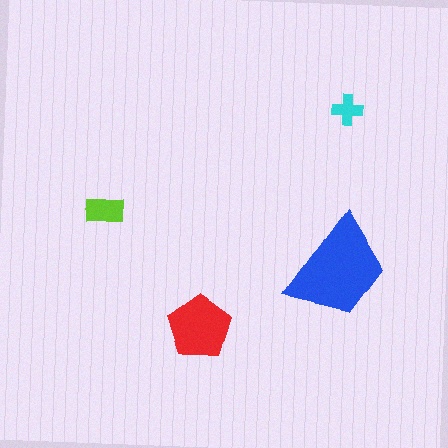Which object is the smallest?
The cyan cross.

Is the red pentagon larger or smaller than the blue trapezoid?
Smaller.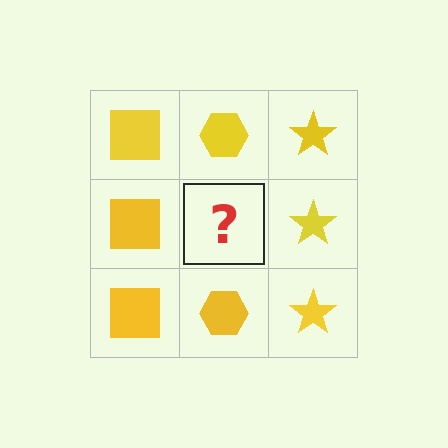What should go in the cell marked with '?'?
The missing cell should contain a yellow hexagon.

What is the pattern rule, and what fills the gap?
The rule is that each column has a consistent shape. The gap should be filled with a yellow hexagon.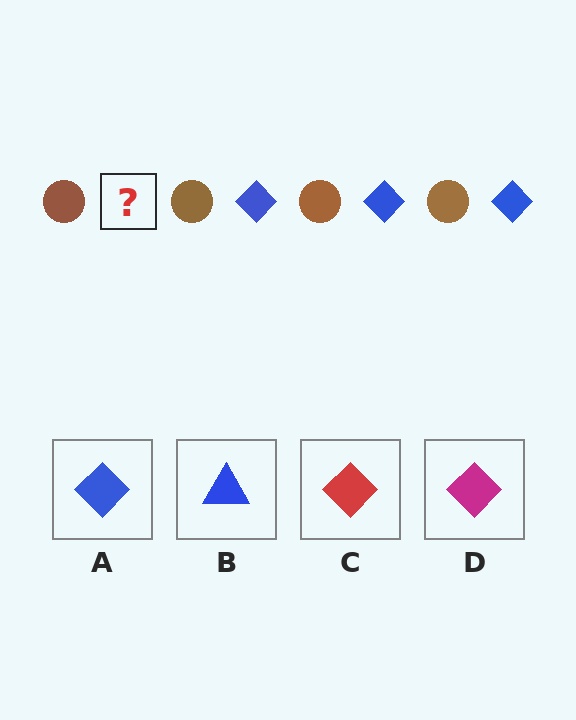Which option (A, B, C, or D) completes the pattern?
A.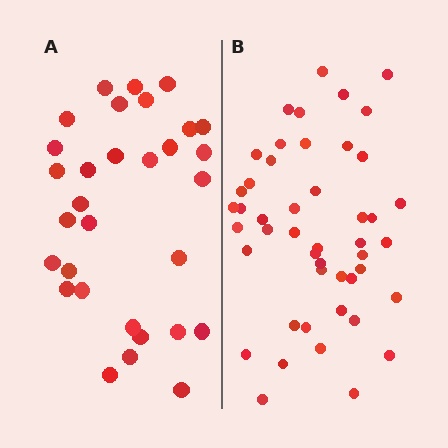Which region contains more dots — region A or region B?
Region B (the right region) has more dots.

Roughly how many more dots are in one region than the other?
Region B has approximately 15 more dots than region A.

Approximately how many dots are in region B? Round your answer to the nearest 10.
About 50 dots. (The exact count is 47, which rounds to 50.)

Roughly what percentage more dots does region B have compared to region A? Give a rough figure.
About 50% more.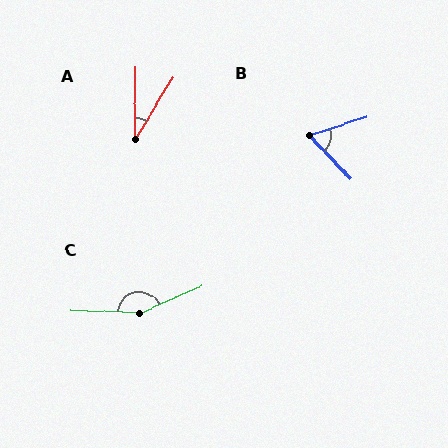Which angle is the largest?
C, at approximately 154 degrees.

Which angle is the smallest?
A, at approximately 31 degrees.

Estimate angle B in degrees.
Approximately 64 degrees.